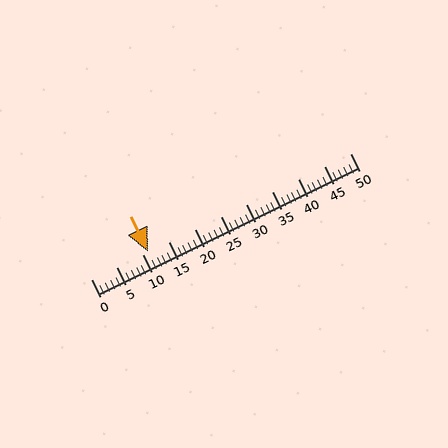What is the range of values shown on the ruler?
The ruler shows values from 0 to 50.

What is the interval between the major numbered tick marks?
The major tick marks are spaced 5 units apart.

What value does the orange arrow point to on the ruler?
The orange arrow points to approximately 11.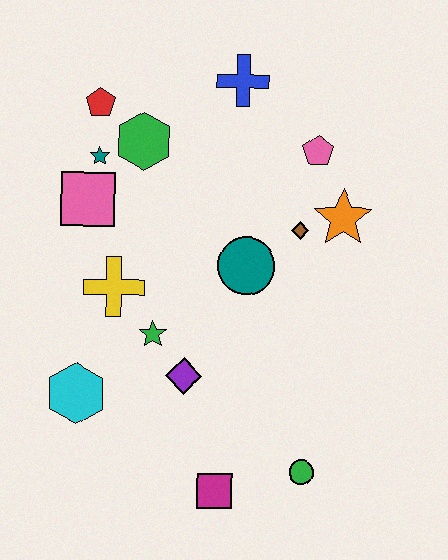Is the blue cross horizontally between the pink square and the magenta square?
No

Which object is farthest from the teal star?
The green circle is farthest from the teal star.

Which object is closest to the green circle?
The magenta square is closest to the green circle.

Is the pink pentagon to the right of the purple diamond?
Yes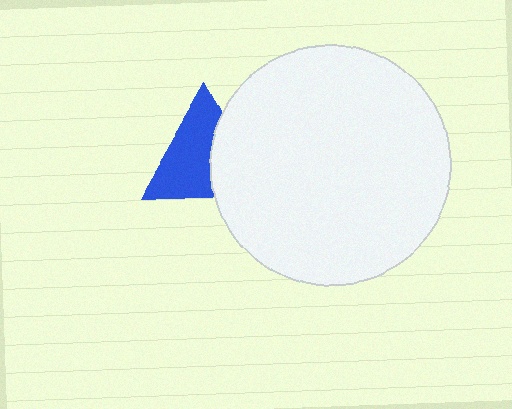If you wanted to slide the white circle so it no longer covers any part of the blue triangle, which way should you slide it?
Slide it right — that is the most direct way to separate the two shapes.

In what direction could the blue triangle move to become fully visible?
The blue triangle could move left. That would shift it out from behind the white circle entirely.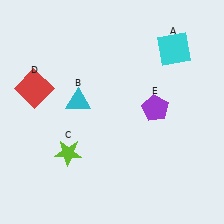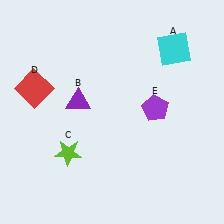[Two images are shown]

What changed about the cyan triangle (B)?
In Image 1, B is cyan. In Image 2, it changed to purple.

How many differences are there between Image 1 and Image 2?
There is 1 difference between the two images.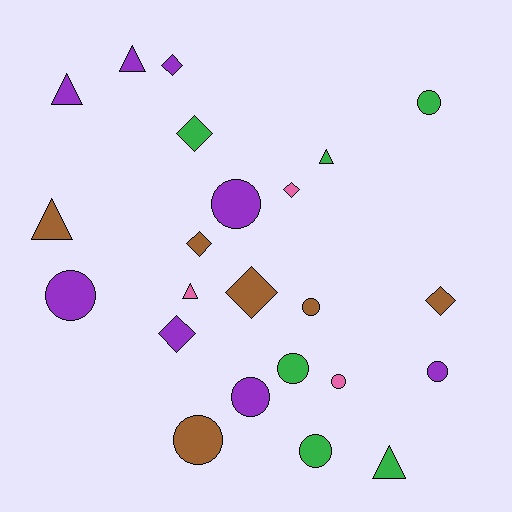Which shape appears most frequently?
Circle, with 10 objects.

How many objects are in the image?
There are 23 objects.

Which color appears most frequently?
Purple, with 8 objects.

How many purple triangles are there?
There are 2 purple triangles.